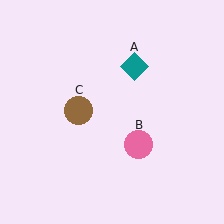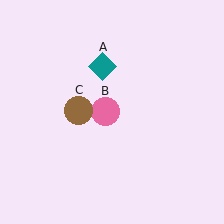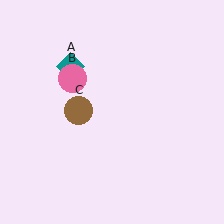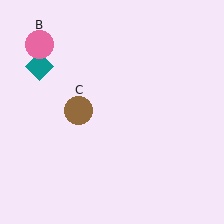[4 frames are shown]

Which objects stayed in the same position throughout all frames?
Brown circle (object C) remained stationary.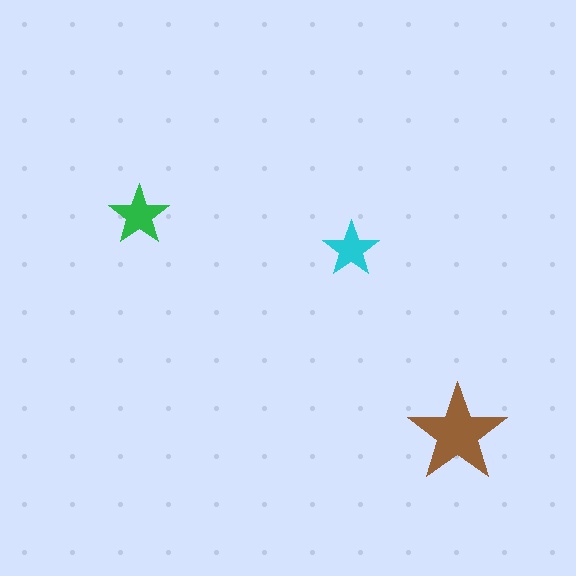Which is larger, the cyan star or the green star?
The green one.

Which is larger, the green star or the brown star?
The brown one.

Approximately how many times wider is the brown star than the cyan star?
About 1.5 times wider.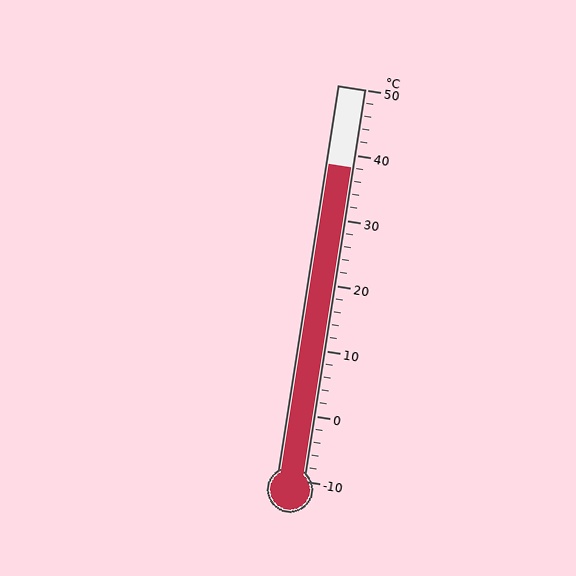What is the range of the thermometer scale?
The thermometer scale ranges from -10°C to 50°C.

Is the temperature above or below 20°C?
The temperature is above 20°C.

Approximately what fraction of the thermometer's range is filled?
The thermometer is filled to approximately 80% of its range.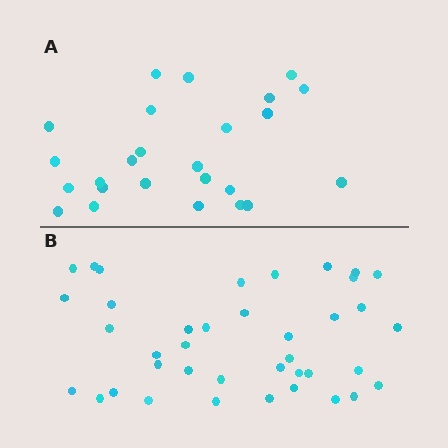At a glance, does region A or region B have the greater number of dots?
Region B (the bottom region) has more dots.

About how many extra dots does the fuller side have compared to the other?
Region B has approximately 15 more dots than region A.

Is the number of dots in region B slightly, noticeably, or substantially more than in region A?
Region B has substantially more. The ratio is roughly 1.6 to 1.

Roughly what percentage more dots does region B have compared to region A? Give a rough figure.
About 55% more.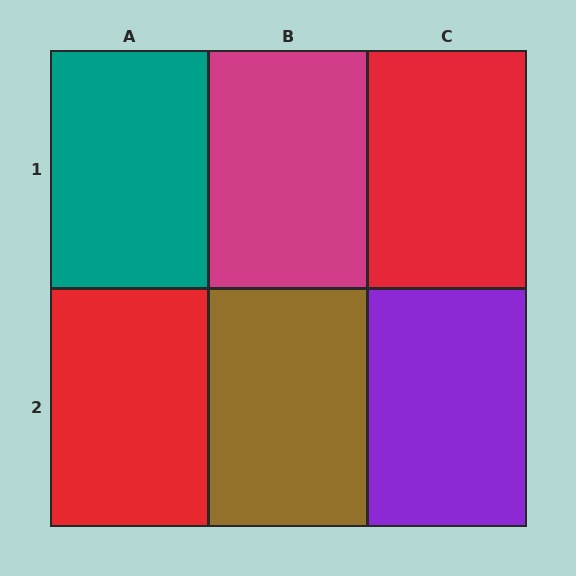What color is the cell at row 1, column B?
Magenta.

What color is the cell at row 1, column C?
Red.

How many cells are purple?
1 cell is purple.